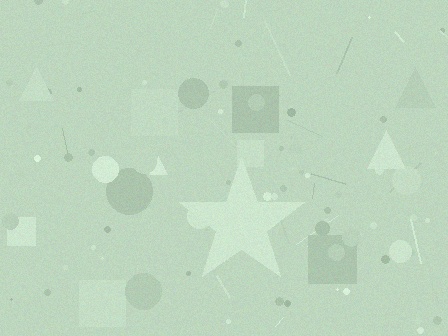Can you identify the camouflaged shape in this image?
The camouflaged shape is a star.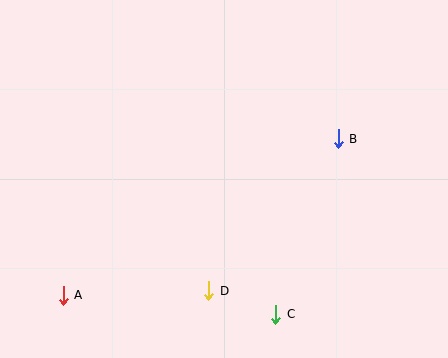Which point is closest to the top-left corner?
Point A is closest to the top-left corner.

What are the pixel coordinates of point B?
Point B is at (338, 139).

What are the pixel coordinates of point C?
Point C is at (276, 314).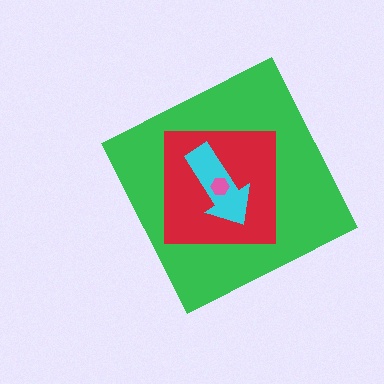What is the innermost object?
The pink hexagon.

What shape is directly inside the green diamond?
The red square.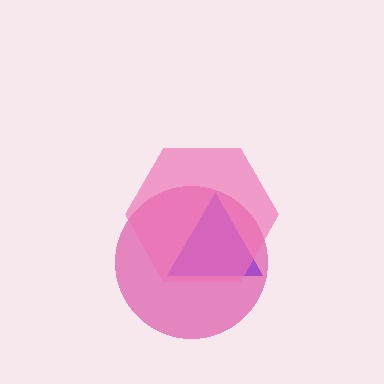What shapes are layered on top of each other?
The layered shapes are: a magenta circle, a purple triangle, a pink hexagon.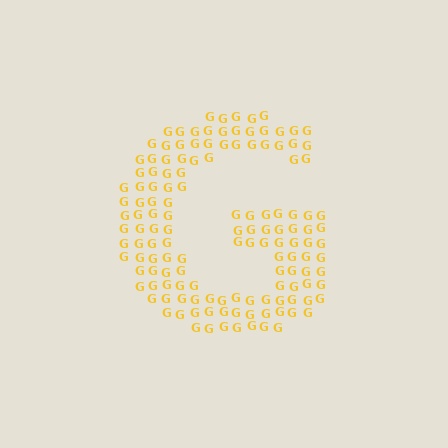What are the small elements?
The small elements are letter G's.